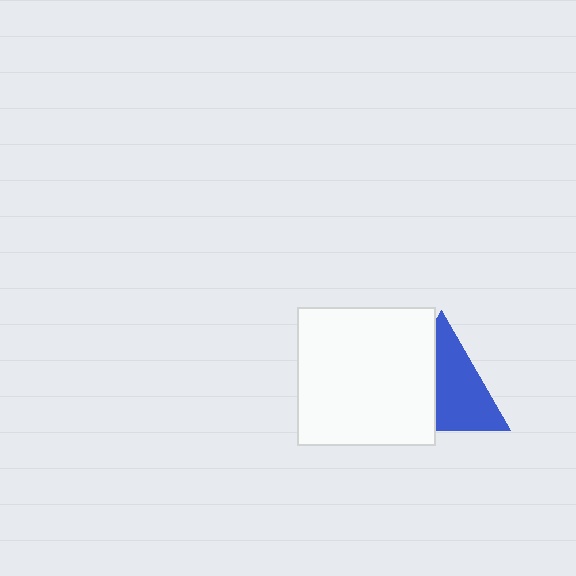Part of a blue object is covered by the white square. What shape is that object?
It is a triangle.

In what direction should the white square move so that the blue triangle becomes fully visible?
The white square should move left. That is the shortest direction to clear the overlap and leave the blue triangle fully visible.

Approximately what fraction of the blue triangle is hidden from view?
Roughly 42% of the blue triangle is hidden behind the white square.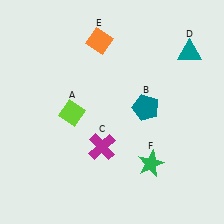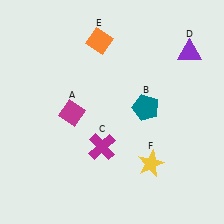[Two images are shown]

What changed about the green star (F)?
In Image 1, F is green. In Image 2, it changed to yellow.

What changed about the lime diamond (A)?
In Image 1, A is lime. In Image 2, it changed to magenta.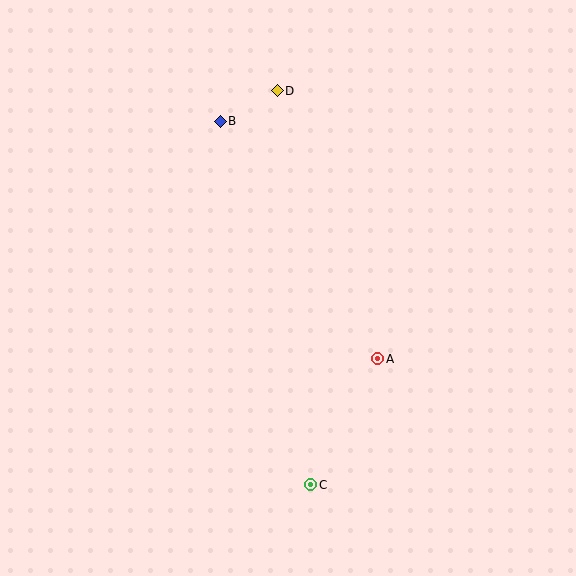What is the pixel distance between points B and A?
The distance between B and A is 285 pixels.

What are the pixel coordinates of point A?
Point A is at (378, 359).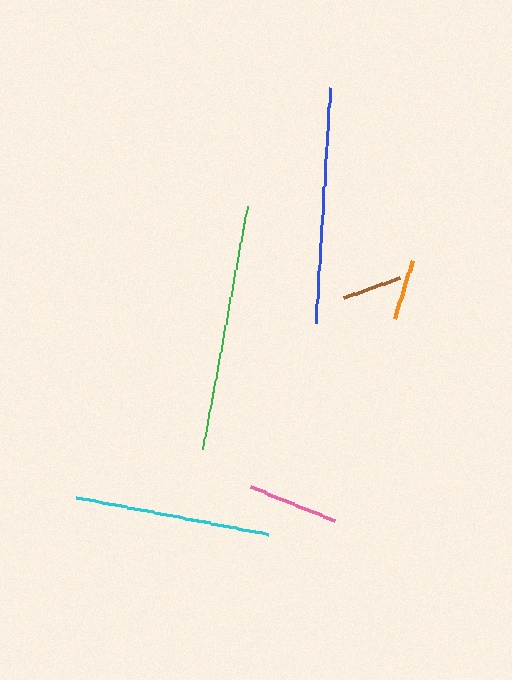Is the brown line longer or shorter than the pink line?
The pink line is longer than the brown line.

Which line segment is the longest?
The green line is the longest at approximately 248 pixels.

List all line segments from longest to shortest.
From longest to shortest: green, blue, cyan, pink, orange, brown.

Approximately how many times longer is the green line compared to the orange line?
The green line is approximately 4.0 times the length of the orange line.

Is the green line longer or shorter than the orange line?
The green line is longer than the orange line.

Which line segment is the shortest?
The brown line is the shortest at approximately 60 pixels.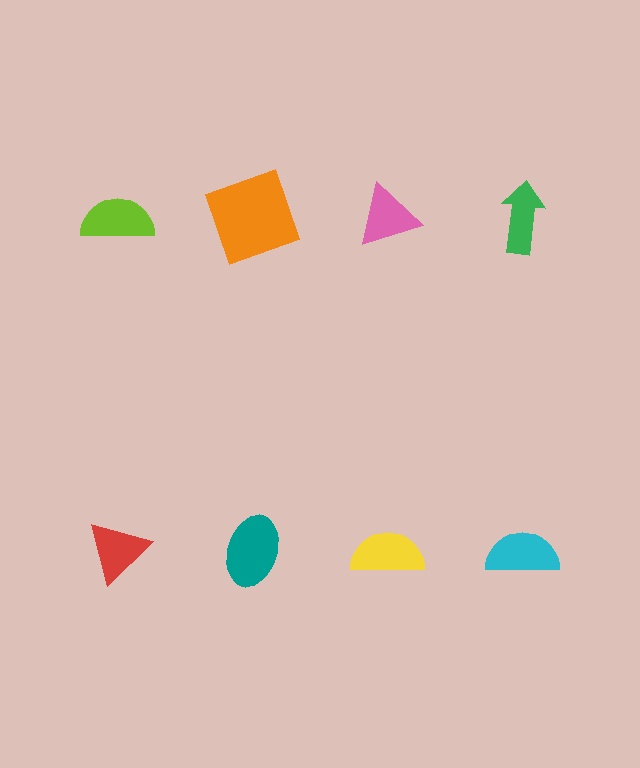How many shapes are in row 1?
4 shapes.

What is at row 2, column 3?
A yellow semicircle.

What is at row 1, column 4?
A green arrow.